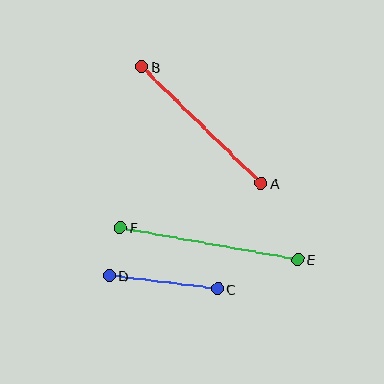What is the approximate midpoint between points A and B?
The midpoint is at approximately (201, 125) pixels.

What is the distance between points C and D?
The distance is approximately 109 pixels.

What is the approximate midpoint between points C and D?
The midpoint is at approximately (163, 282) pixels.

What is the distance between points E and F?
The distance is approximately 180 pixels.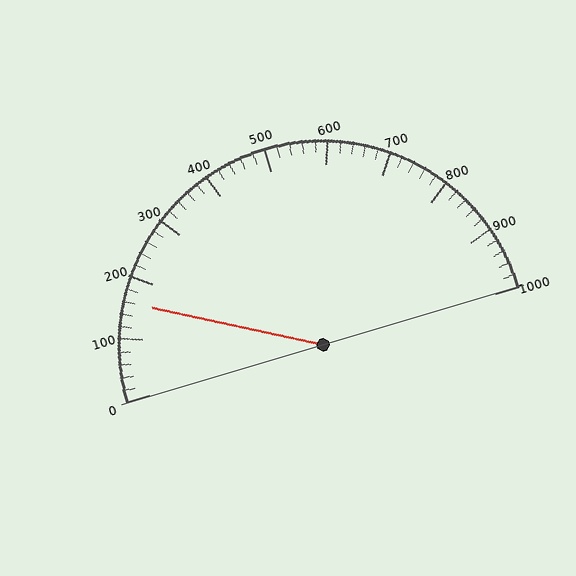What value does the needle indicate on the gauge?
The needle indicates approximately 160.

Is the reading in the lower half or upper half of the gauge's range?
The reading is in the lower half of the range (0 to 1000).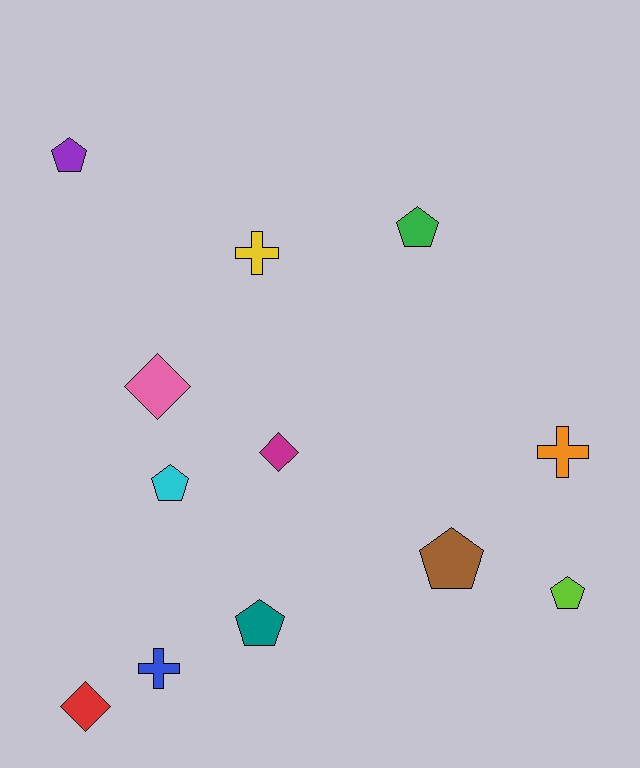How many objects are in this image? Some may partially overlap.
There are 12 objects.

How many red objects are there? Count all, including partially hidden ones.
There is 1 red object.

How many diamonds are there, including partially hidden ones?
There are 3 diamonds.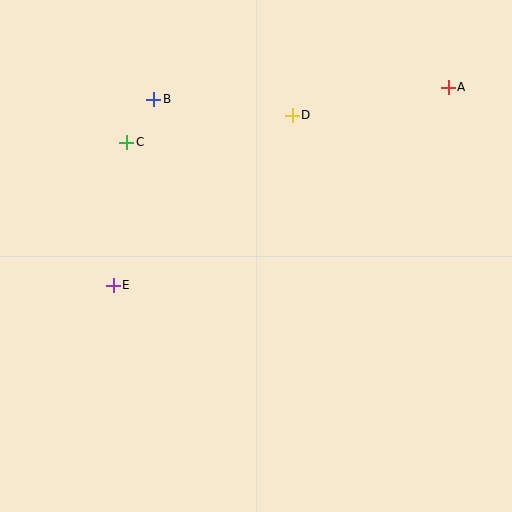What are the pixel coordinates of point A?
Point A is at (448, 87).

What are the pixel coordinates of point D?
Point D is at (292, 115).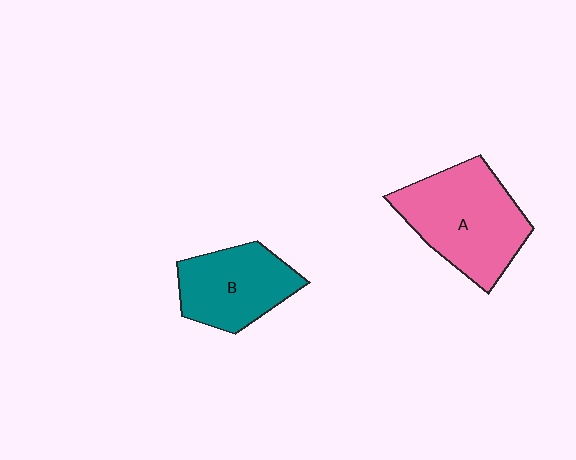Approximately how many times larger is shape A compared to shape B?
Approximately 1.3 times.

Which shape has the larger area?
Shape A (pink).